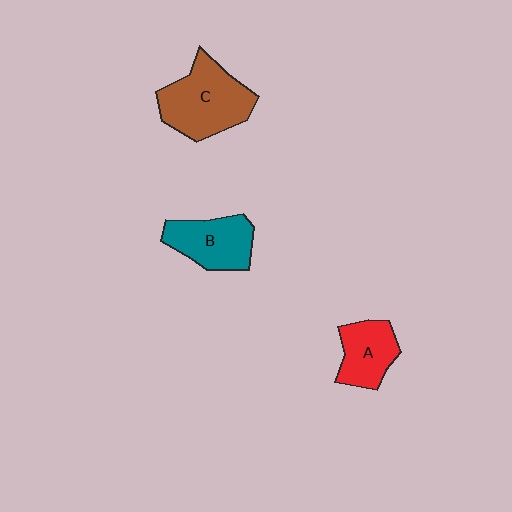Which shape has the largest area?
Shape C (brown).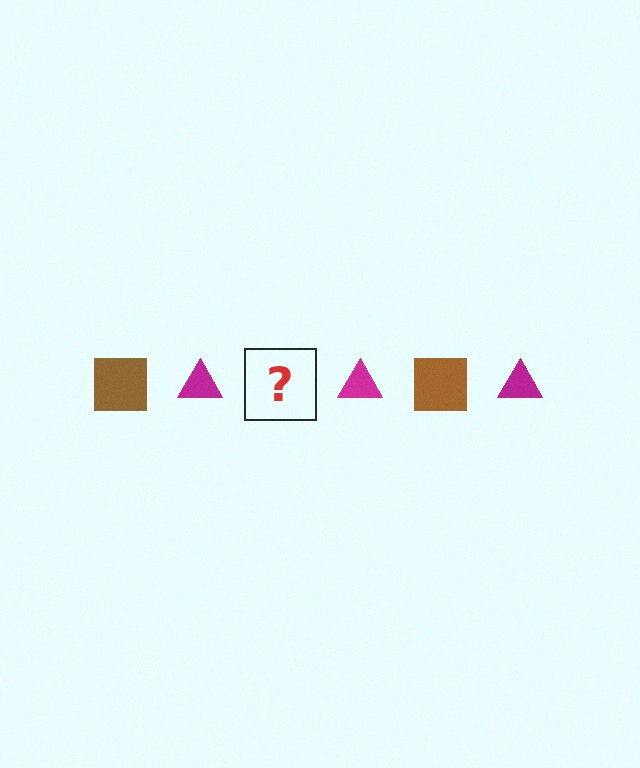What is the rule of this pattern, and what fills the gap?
The rule is that the pattern alternates between brown square and magenta triangle. The gap should be filled with a brown square.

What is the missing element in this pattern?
The missing element is a brown square.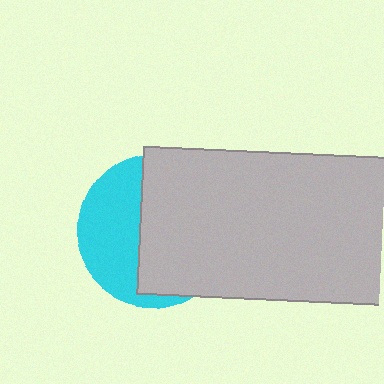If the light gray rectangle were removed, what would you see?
You would see the complete cyan circle.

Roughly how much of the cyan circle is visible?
A small part of it is visible (roughly 41%).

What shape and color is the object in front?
The object in front is a light gray rectangle.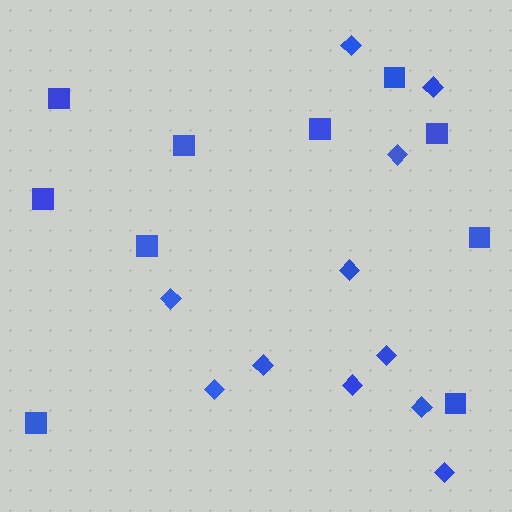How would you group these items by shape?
There are 2 groups: one group of squares (10) and one group of diamonds (11).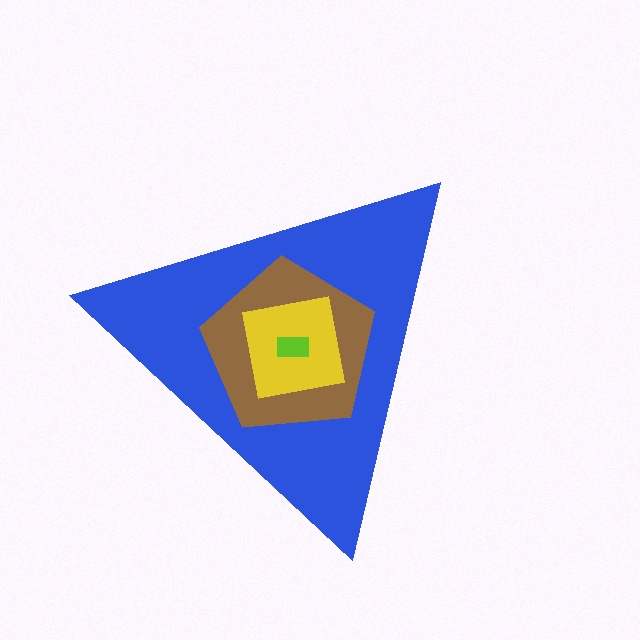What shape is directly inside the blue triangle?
The brown pentagon.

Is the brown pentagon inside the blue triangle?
Yes.